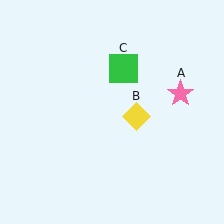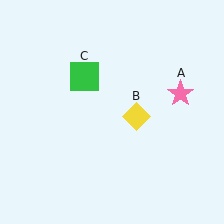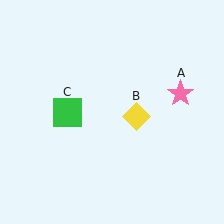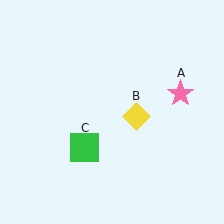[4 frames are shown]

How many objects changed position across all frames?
1 object changed position: green square (object C).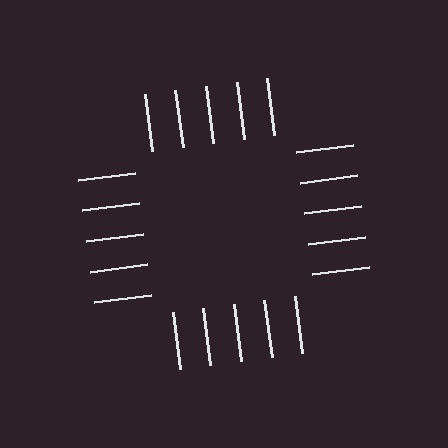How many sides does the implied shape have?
4 sides — the line-ends trace a square.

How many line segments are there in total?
20 — 5 along each of the 4 edges.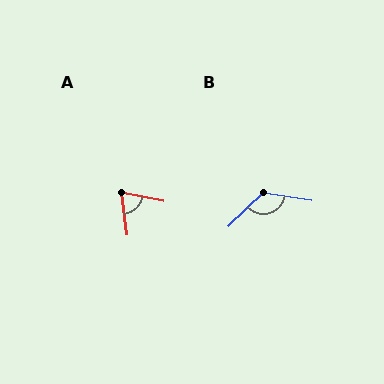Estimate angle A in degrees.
Approximately 71 degrees.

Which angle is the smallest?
A, at approximately 71 degrees.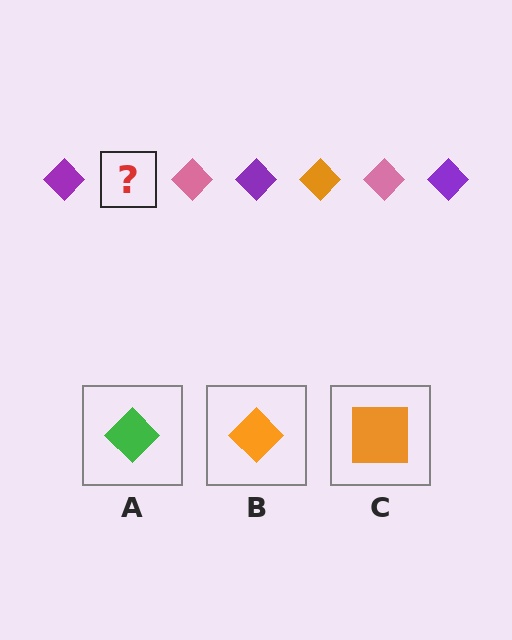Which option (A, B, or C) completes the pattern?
B.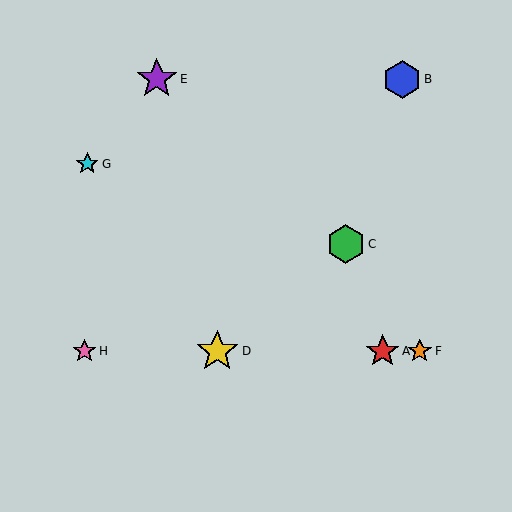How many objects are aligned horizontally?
4 objects (A, D, F, H) are aligned horizontally.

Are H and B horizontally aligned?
No, H is at y≈351 and B is at y≈79.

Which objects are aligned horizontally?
Objects A, D, F, H are aligned horizontally.